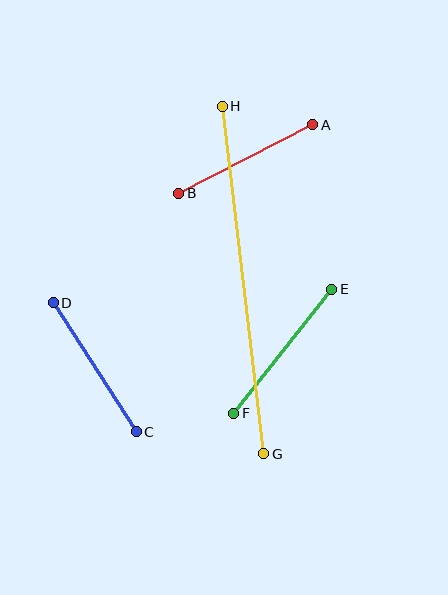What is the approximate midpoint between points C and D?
The midpoint is at approximately (95, 367) pixels.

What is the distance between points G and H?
The distance is approximately 350 pixels.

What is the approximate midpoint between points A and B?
The midpoint is at approximately (246, 159) pixels.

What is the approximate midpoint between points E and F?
The midpoint is at approximately (282, 351) pixels.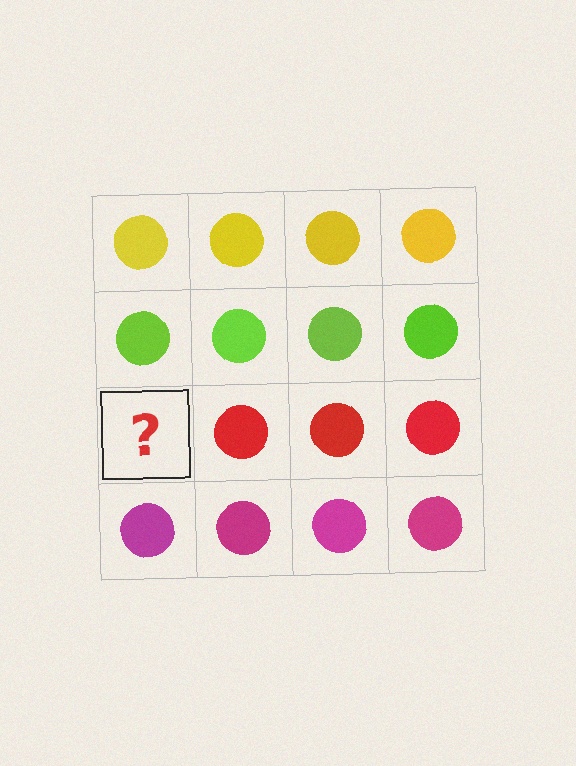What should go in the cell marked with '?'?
The missing cell should contain a red circle.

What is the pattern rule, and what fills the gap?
The rule is that each row has a consistent color. The gap should be filled with a red circle.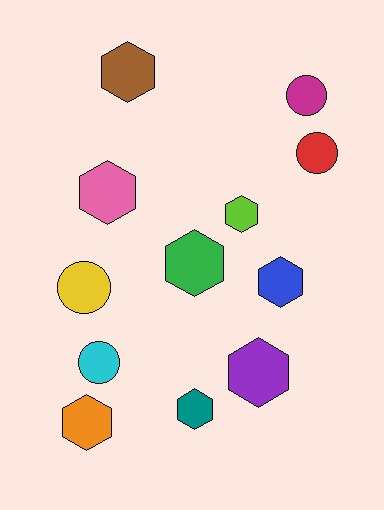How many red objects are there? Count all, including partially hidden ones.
There is 1 red object.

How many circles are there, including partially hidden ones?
There are 4 circles.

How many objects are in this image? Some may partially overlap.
There are 12 objects.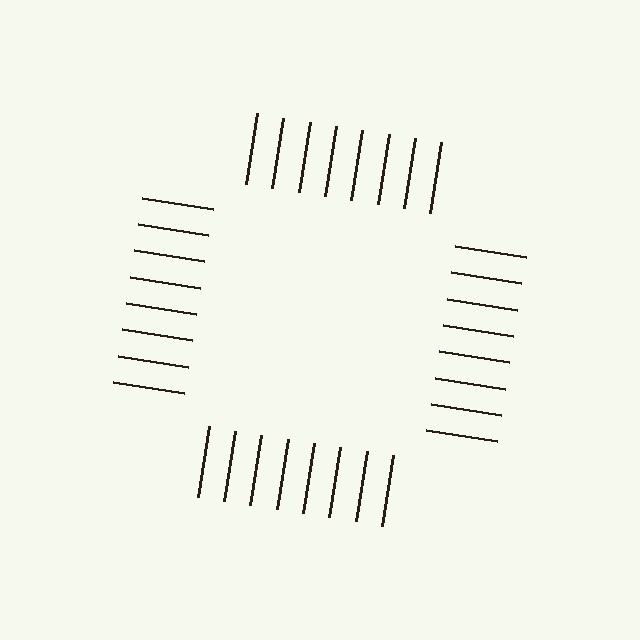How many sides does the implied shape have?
4 sides — the line-ends trace a square.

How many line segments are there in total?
32 — 8 along each of the 4 edges.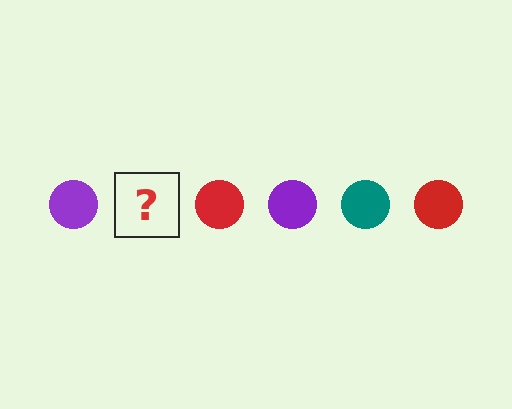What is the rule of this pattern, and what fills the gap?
The rule is that the pattern cycles through purple, teal, red circles. The gap should be filled with a teal circle.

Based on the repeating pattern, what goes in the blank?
The blank should be a teal circle.